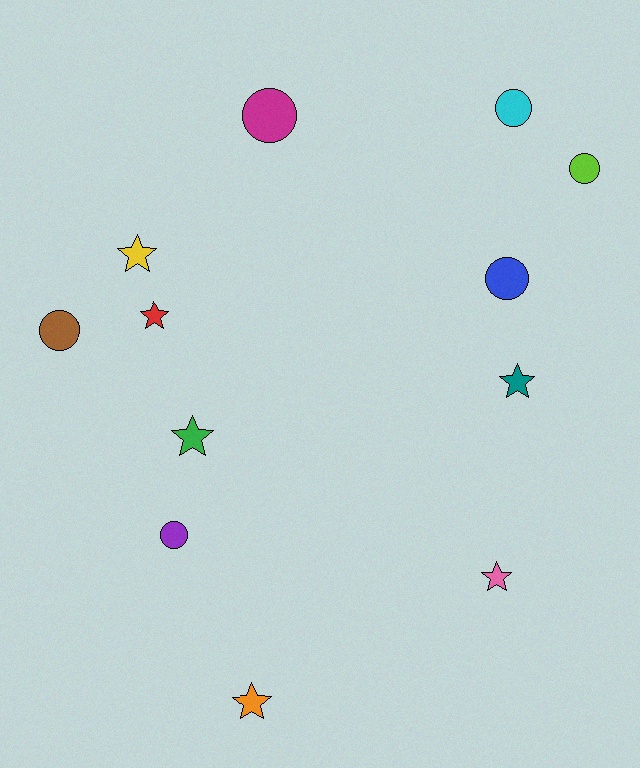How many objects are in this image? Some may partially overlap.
There are 12 objects.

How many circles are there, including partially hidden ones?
There are 6 circles.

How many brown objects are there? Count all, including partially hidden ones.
There is 1 brown object.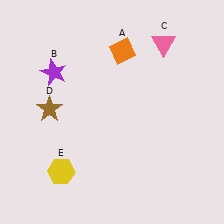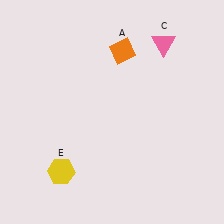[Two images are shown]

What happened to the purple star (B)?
The purple star (B) was removed in Image 2. It was in the top-left area of Image 1.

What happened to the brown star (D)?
The brown star (D) was removed in Image 2. It was in the top-left area of Image 1.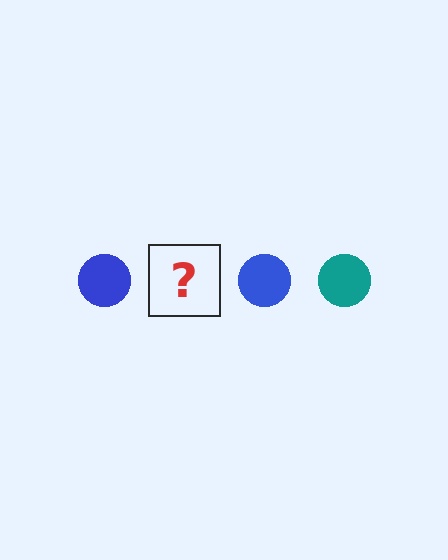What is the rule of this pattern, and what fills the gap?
The rule is that the pattern cycles through blue, teal circles. The gap should be filled with a teal circle.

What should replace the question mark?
The question mark should be replaced with a teal circle.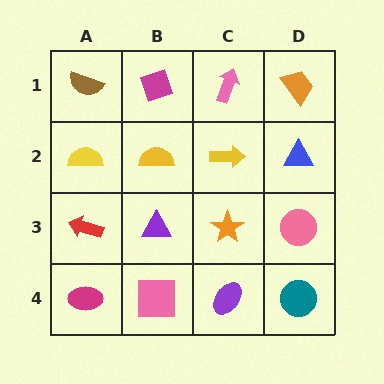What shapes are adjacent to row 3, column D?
A blue triangle (row 2, column D), a teal circle (row 4, column D), an orange star (row 3, column C).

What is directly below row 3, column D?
A teal circle.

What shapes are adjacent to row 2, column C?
A pink arrow (row 1, column C), an orange star (row 3, column C), a yellow semicircle (row 2, column B), a blue triangle (row 2, column D).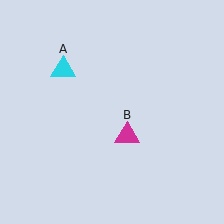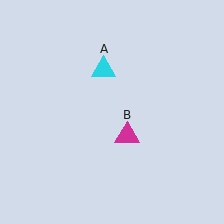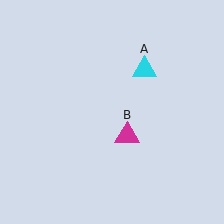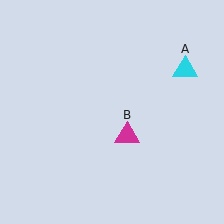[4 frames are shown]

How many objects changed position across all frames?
1 object changed position: cyan triangle (object A).